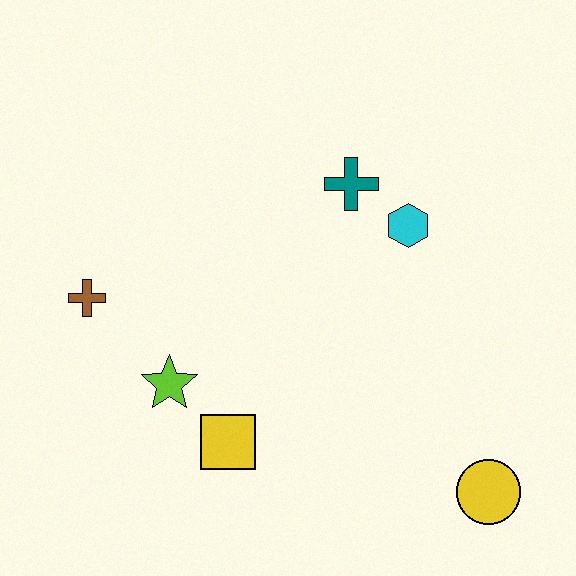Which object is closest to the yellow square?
The lime star is closest to the yellow square.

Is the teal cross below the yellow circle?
No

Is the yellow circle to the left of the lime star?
No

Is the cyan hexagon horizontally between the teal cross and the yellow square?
No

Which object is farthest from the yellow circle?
The brown cross is farthest from the yellow circle.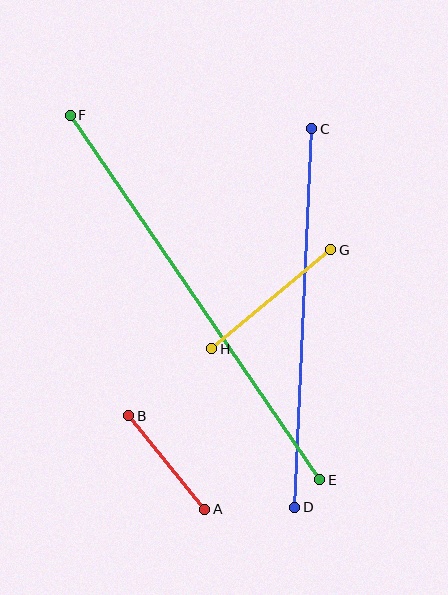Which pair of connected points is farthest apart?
Points E and F are farthest apart.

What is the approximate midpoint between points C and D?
The midpoint is at approximately (303, 318) pixels.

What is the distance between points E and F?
The distance is approximately 442 pixels.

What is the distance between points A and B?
The distance is approximately 120 pixels.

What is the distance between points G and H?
The distance is approximately 155 pixels.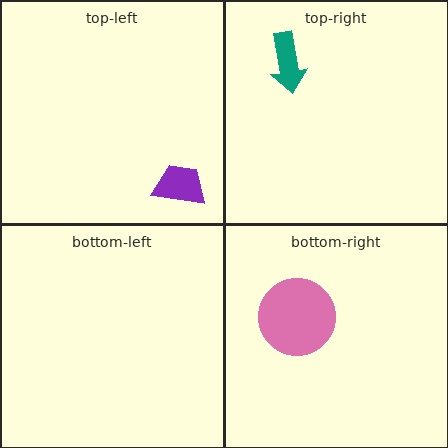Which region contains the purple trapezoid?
The top-left region.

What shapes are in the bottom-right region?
The pink circle.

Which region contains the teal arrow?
The top-right region.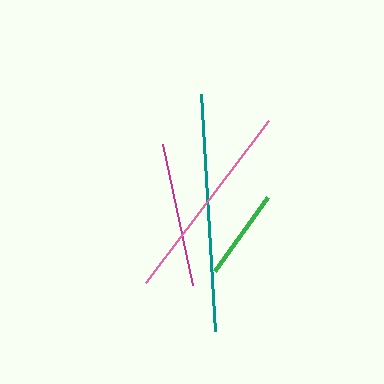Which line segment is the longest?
The teal line is the longest at approximately 238 pixels.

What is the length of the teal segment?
The teal segment is approximately 238 pixels long.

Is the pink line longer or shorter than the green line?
The pink line is longer than the green line.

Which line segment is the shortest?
The green line is the shortest at approximately 91 pixels.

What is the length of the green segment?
The green segment is approximately 91 pixels long.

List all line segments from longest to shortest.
From longest to shortest: teal, pink, magenta, green.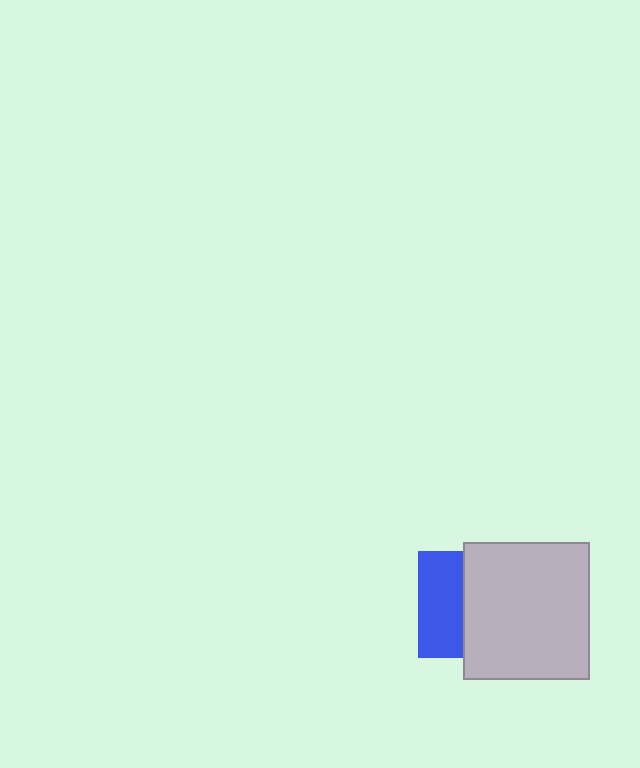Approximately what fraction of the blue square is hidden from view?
Roughly 57% of the blue square is hidden behind the light gray rectangle.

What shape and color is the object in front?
The object in front is a light gray rectangle.